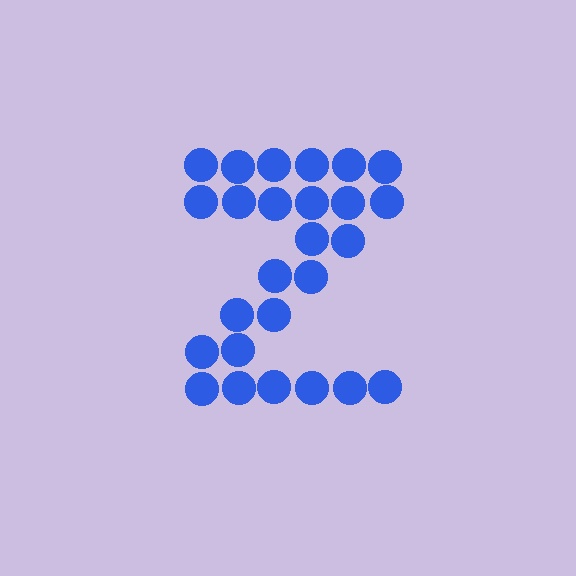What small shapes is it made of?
It is made of small circles.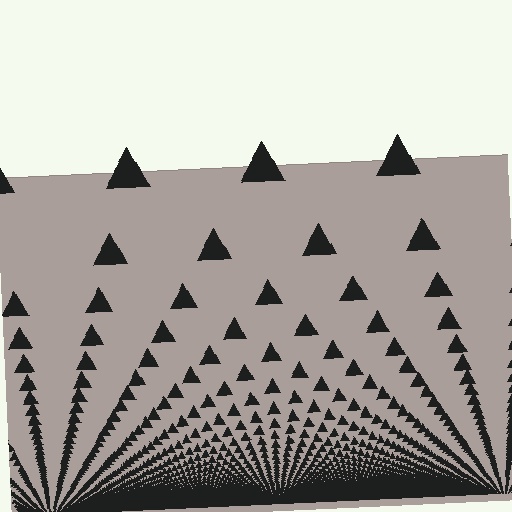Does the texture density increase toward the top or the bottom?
Density increases toward the bottom.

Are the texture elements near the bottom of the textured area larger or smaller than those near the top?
Smaller. The gradient is inverted — elements near the bottom are smaller and denser.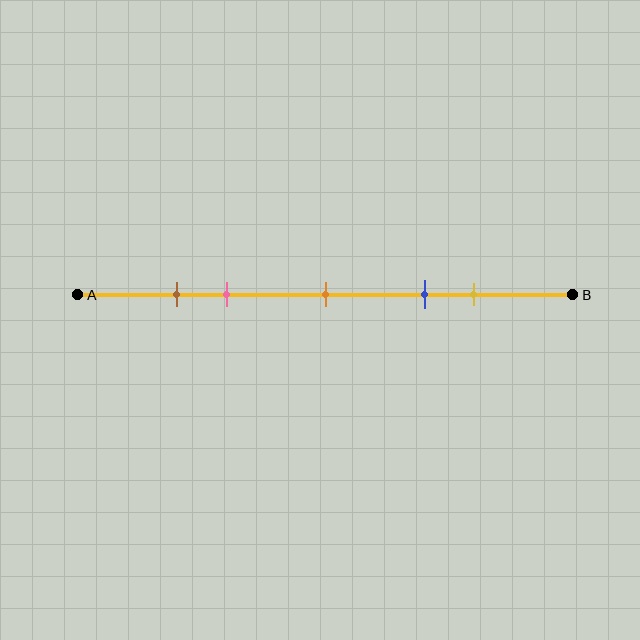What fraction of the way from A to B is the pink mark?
The pink mark is approximately 30% (0.3) of the way from A to B.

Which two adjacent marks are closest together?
The brown and pink marks are the closest adjacent pair.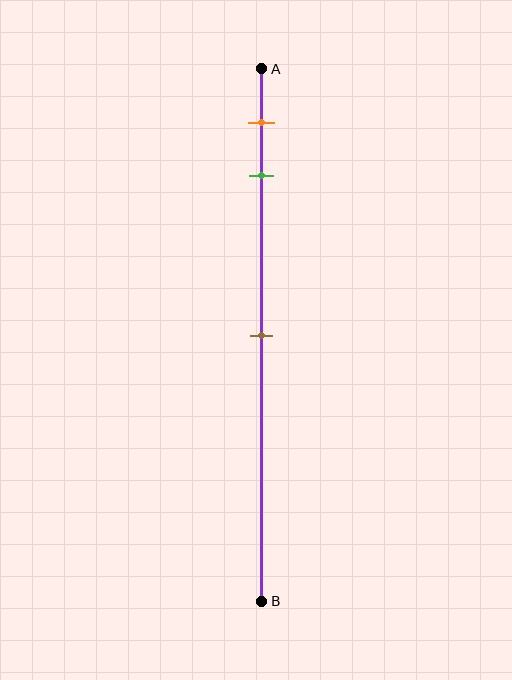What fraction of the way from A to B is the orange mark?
The orange mark is approximately 10% (0.1) of the way from A to B.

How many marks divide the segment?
There are 3 marks dividing the segment.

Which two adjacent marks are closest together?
The orange and green marks are the closest adjacent pair.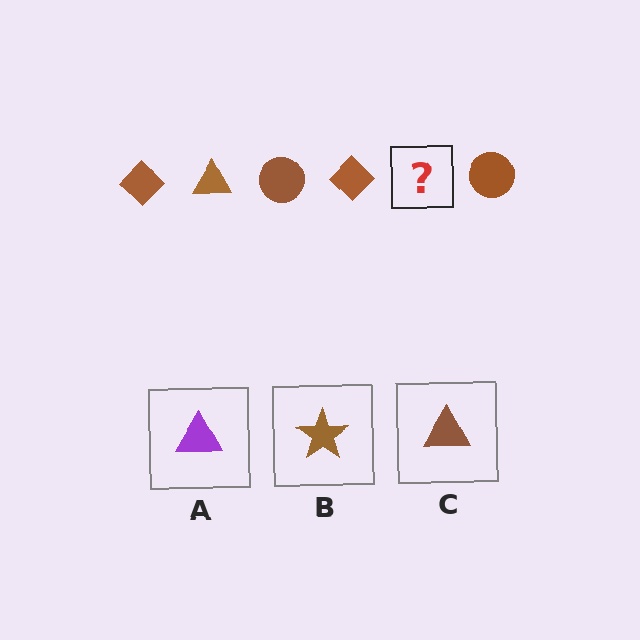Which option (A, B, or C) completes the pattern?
C.